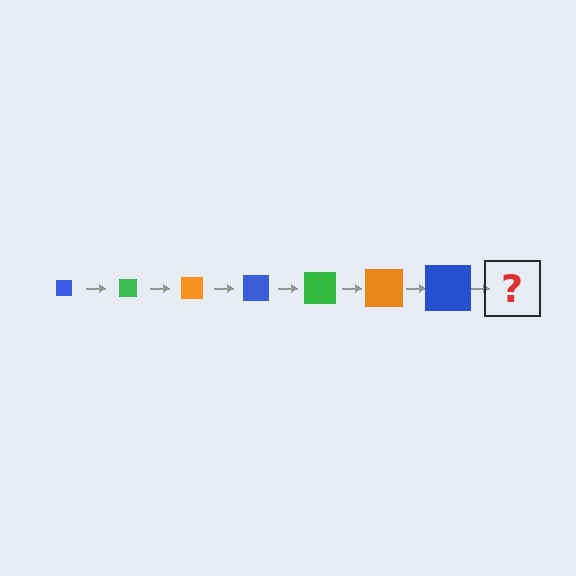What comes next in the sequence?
The next element should be a green square, larger than the previous one.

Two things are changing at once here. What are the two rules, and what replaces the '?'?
The two rules are that the square grows larger each step and the color cycles through blue, green, and orange. The '?' should be a green square, larger than the previous one.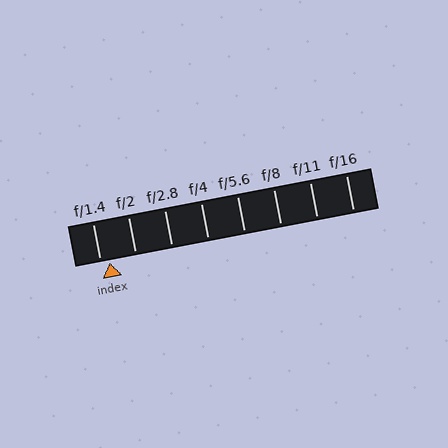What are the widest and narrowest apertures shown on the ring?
The widest aperture shown is f/1.4 and the narrowest is f/16.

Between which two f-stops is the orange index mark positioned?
The index mark is between f/1.4 and f/2.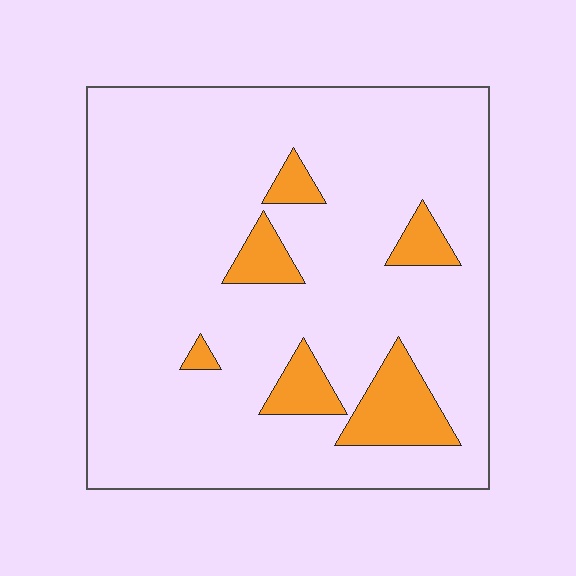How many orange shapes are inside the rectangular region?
6.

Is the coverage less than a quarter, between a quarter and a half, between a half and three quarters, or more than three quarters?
Less than a quarter.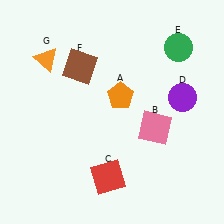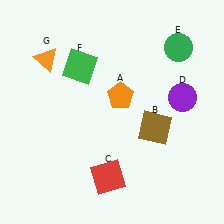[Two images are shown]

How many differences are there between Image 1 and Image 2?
There are 2 differences between the two images.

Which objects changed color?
B changed from pink to brown. F changed from brown to green.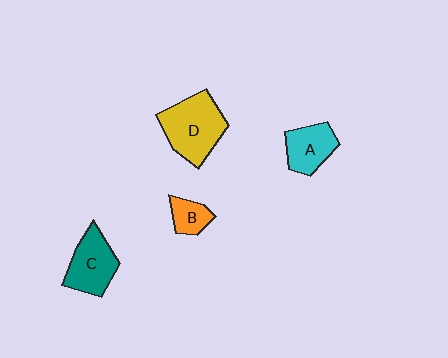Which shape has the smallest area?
Shape B (orange).